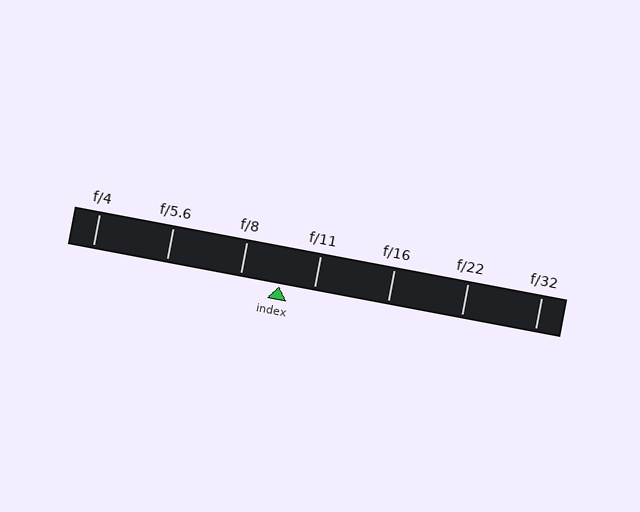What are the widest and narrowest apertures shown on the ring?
The widest aperture shown is f/4 and the narrowest is f/32.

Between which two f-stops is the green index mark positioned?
The index mark is between f/8 and f/11.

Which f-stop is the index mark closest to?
The index mark is closest to f/11.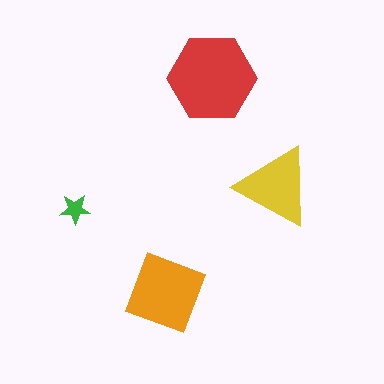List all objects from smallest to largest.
The green star, the yellow triangle, the orange square, the red hexagon.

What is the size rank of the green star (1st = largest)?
4th.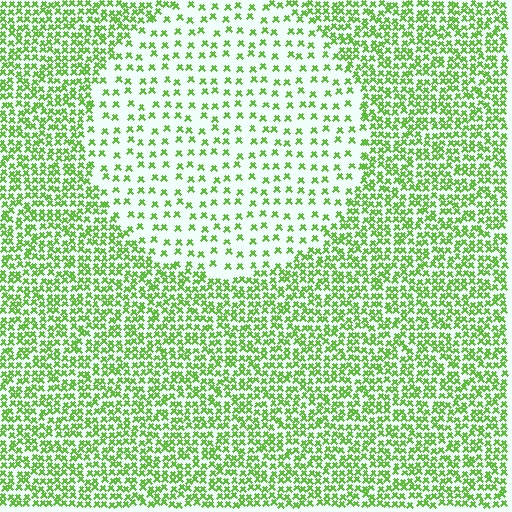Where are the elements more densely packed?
The elements are more densely packed outside the circle boundary.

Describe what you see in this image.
The image contains small lime elements arranged at two different densities. A circle-shaped region is visible where the elements are less densely packed than the surrounding area.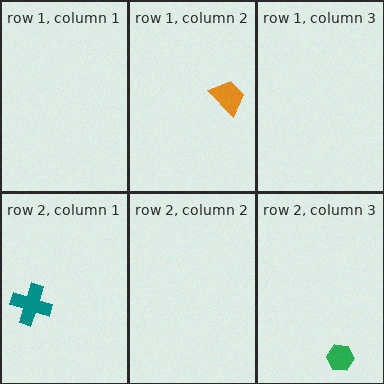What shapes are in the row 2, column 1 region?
The teal cross.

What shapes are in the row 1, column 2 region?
The orange trapezoid.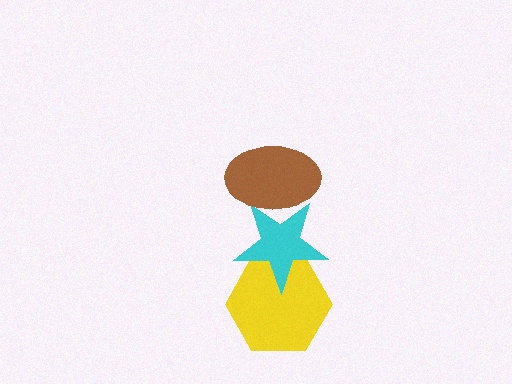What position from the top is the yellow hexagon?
The yellow hexagon is 3rd from the top.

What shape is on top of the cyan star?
The brown ellipse is on top of the cyan star.